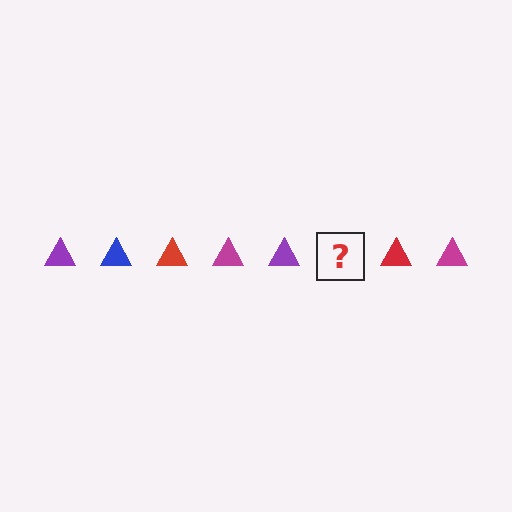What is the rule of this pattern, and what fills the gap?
The rule is that the pattern cycles through purple, blue, red, magenta triangles. The gap should be filled with a blue triangle.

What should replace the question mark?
The question mark should be replaced with a blue triangle.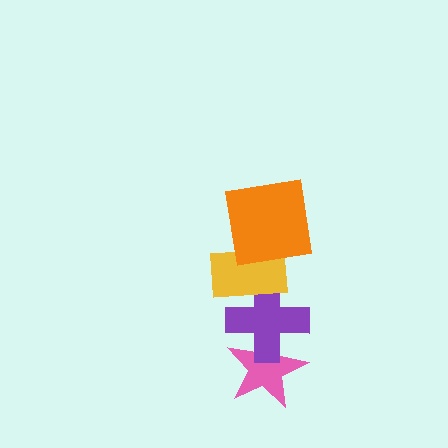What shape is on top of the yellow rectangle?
The orange square is on top of the yellow rectangle.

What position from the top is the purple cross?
The purple cross is 3rd from the top.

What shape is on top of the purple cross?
The yellow rectangle is on top of the purple cross.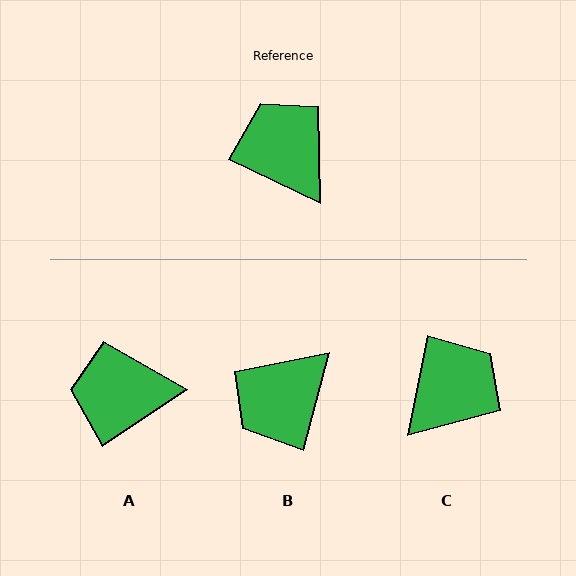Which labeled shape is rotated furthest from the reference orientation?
B, about 101 degrees away.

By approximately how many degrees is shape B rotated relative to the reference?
Approximately 101 degrees counter-clockwise.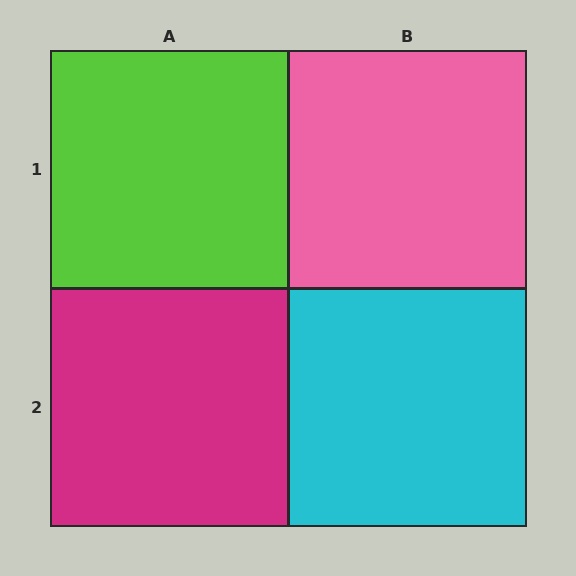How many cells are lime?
1 cell is lime.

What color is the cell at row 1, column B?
Pink.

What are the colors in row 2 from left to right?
Magenta, cyan.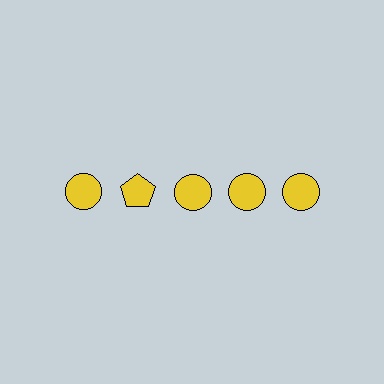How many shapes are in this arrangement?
There are 5 shapes arranged in a grid pattern.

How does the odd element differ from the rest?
It has a different shape: pentagon instead of circle.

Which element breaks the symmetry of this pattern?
The yellow pentagon in the top row, second from left column breaks the symmetry. All other shapes are yellow circles.